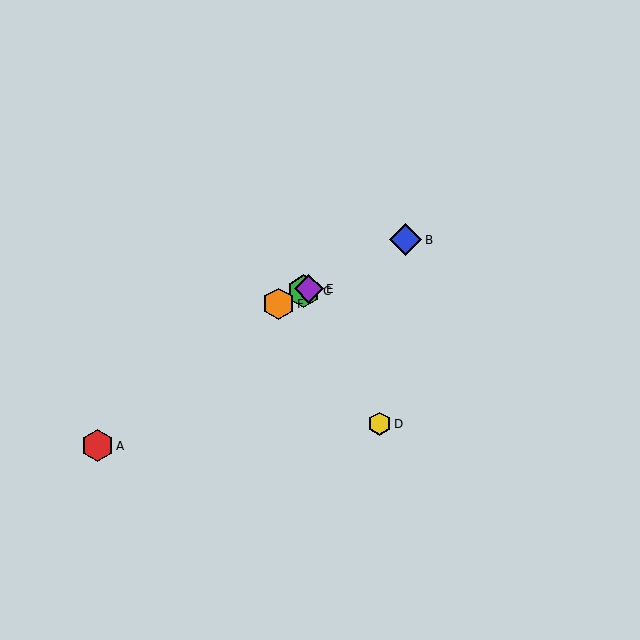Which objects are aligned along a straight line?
Objects B, C, E, F are aligned along a straight line.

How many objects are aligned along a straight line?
4 objects (B, C, E, F) are aligned along a straight line.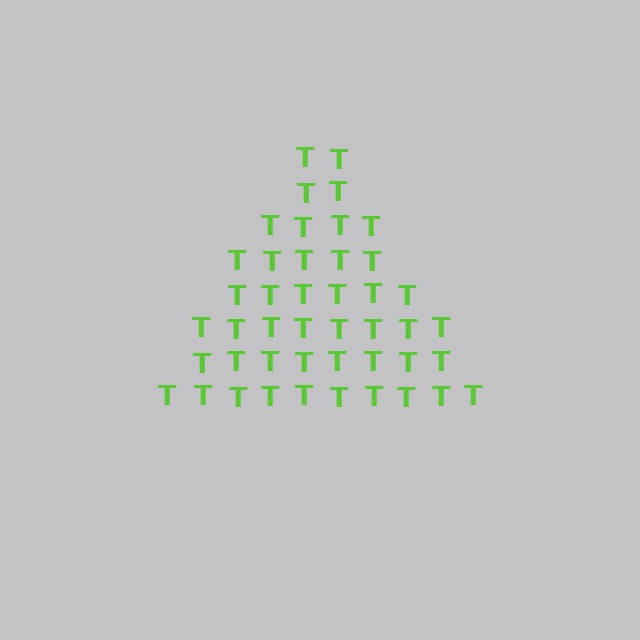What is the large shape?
The large shape is a triangle.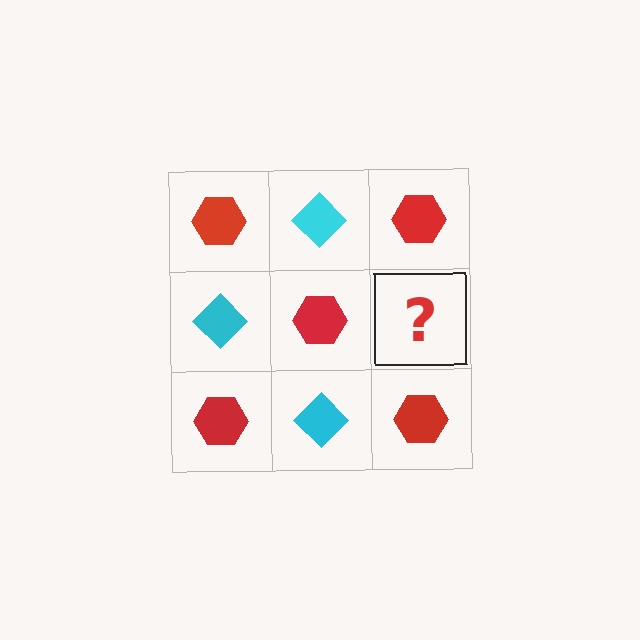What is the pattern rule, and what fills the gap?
The rule is that it alternates red hexagon and cyan diamond in a checkerboard pattern. The gap should be filled with a cyan diamond.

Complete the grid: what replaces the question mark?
The question mark should be replaced with a cyan diamond.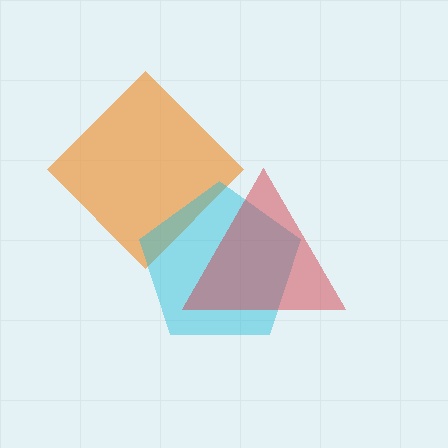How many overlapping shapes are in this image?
There are 3 overlapping shapes in the image.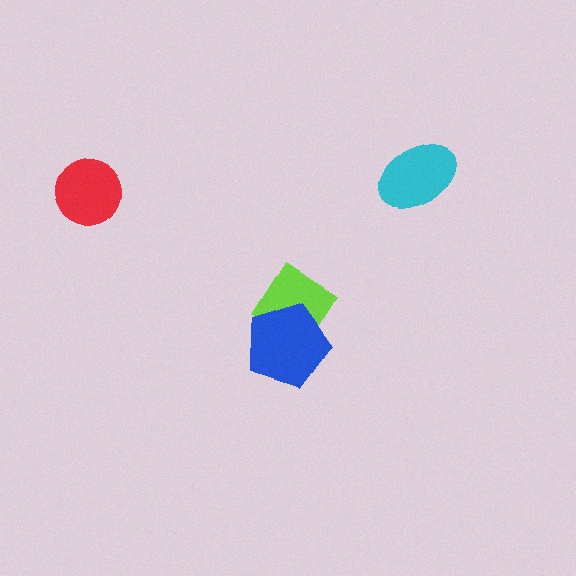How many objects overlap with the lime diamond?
1 object overlaps with the lime diamond.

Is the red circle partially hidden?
No, no other shape covers it.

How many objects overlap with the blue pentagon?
1 object overlaps with the blue pentagon.